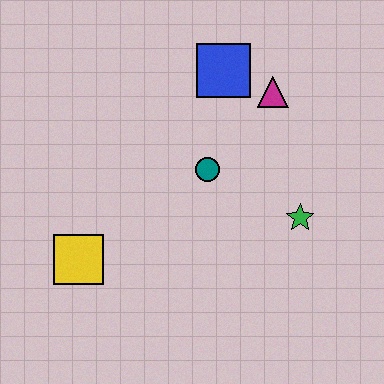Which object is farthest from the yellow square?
The magenta triangle is farthest from the yellow square.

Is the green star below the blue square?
Yes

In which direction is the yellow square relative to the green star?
The yellow square is to the left of the green star.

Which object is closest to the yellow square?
The teal circle is closest to the yellow square.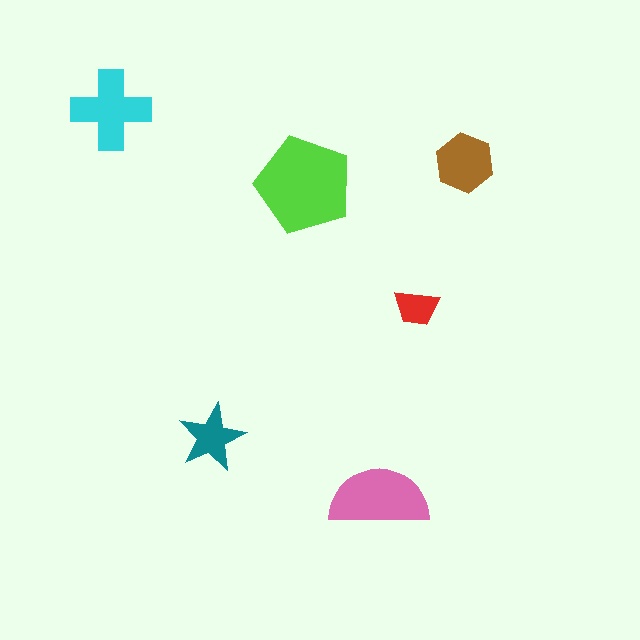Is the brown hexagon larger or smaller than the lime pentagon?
Smaller.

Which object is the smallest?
The red trapezoid.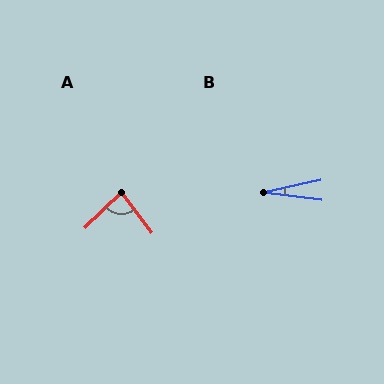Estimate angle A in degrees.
Approximately 83 degrees.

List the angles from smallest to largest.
B (20°), A (83°).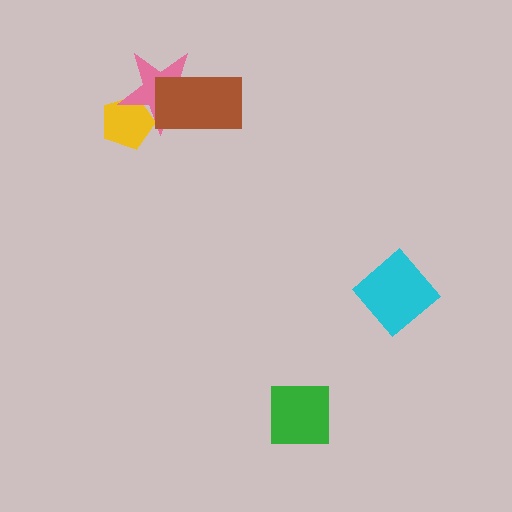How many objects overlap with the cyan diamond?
0 objects overlap with the cyan diamond.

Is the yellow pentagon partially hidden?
Yes, it is partially covered by another shape.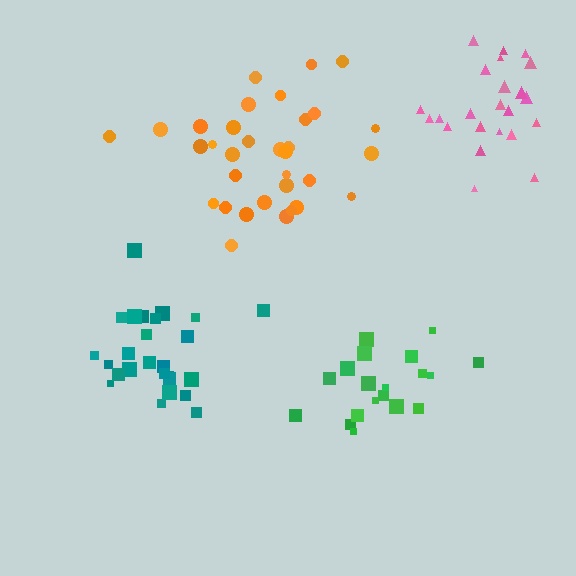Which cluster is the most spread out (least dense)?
Orange.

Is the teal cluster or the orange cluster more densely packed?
Teal.